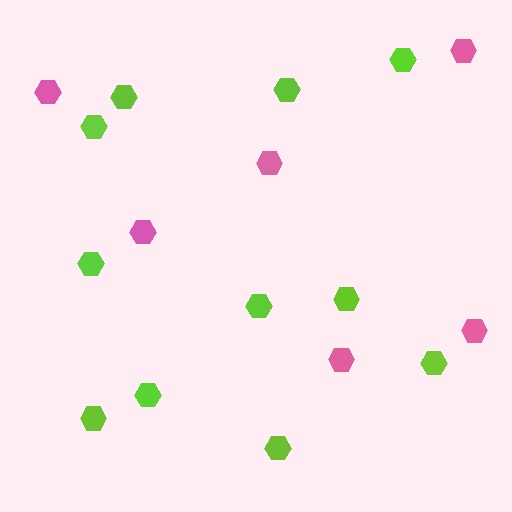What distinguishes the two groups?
There are 2 groups: one group of pink hexagons (6) and one group of lime hexagons (11).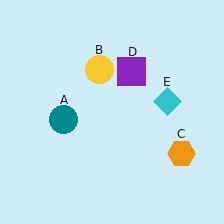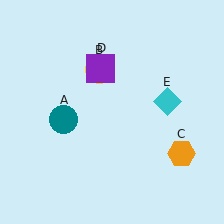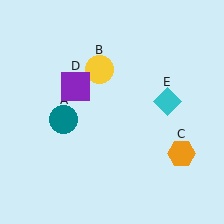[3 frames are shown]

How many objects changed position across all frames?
1 object changed position: purple square (object D).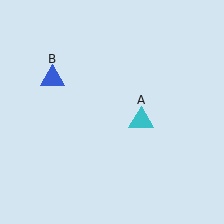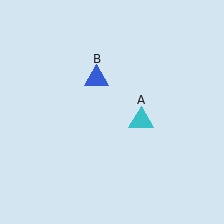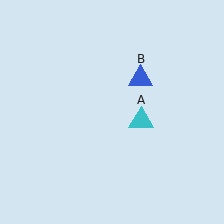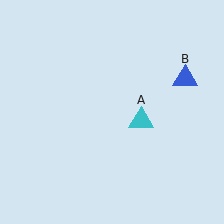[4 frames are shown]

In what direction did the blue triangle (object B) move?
The blue triangle (object B) moved right.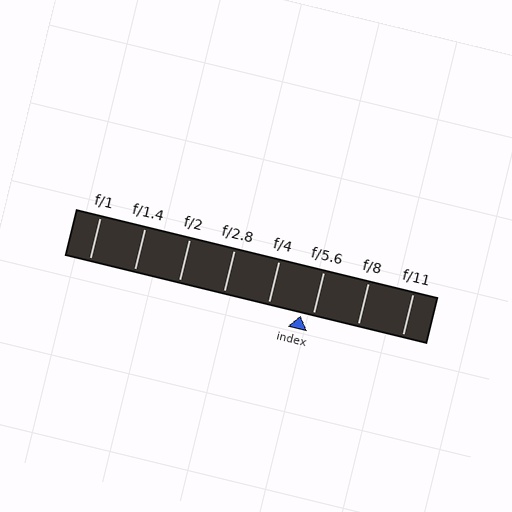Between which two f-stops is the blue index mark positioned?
The index mark is between f/4 and f/5.6.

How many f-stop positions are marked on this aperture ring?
There are 8 f-stop positions marked.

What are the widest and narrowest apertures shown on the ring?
The widest aperture shown is f/1 and the narrowest is f/11.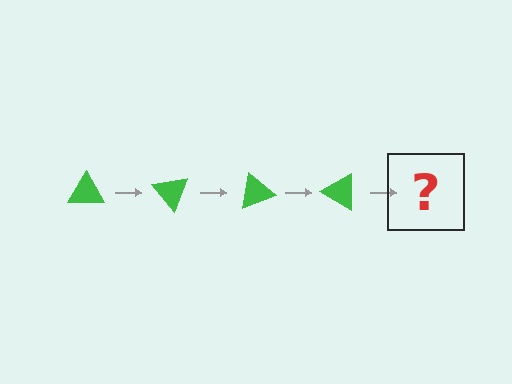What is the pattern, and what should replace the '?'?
The pattern is that the triangle rotates 50 degrees each step. The '?' should be a green triangle rotated 200 degrees.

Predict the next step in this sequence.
The next step is a green triangle rotated 200 degrees.